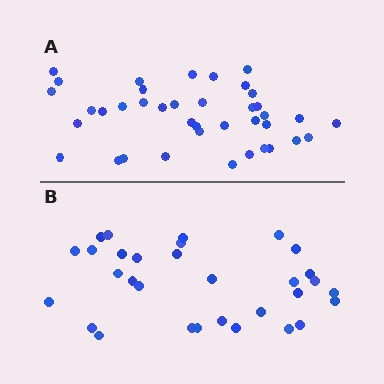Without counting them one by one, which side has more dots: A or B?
Region A (the top region) has more dots.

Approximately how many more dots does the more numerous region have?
Region A has roughly 8 or so more dots than region B.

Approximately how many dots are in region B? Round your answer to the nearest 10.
About 30 dots. (The exact count is 31, which rounds to 30.)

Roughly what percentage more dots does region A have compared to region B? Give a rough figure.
About 25% more.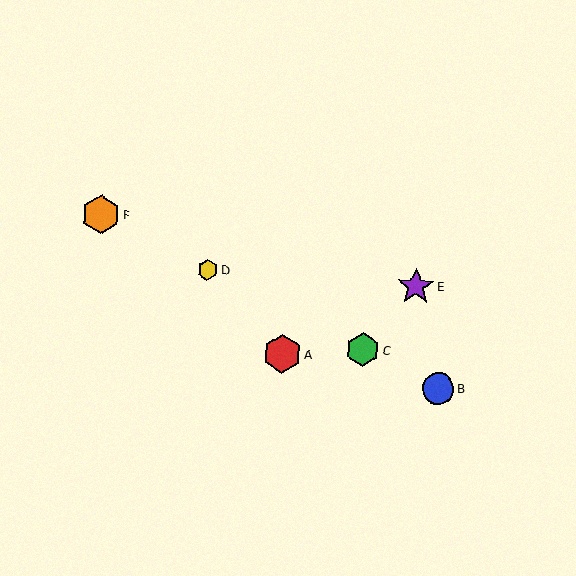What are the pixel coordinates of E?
Object E is at (416, 287).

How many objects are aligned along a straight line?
4 objects (B, C, D, F) are aligned along a straight line.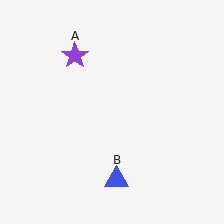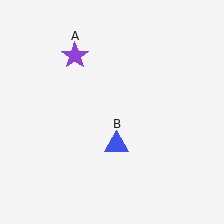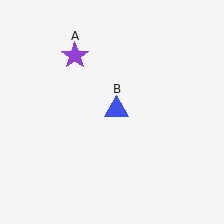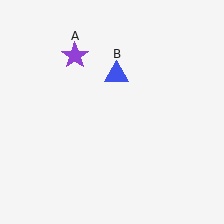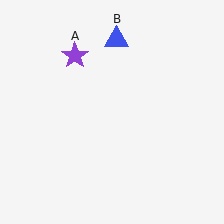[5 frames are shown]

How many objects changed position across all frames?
1 object changed position: blue triangle (object B).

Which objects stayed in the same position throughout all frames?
Purple star (object A) remained stationary.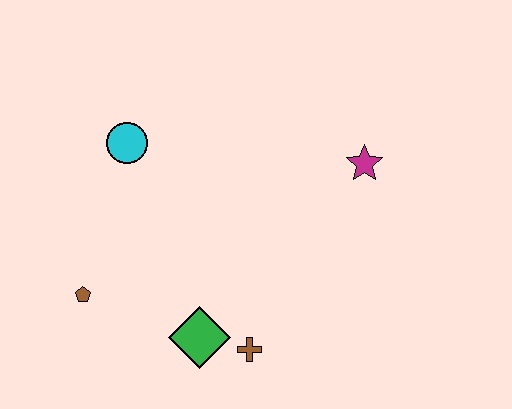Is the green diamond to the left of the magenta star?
Yes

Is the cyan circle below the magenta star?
No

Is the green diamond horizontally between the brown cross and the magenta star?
No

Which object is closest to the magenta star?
The brown cross is closest to the magenta star.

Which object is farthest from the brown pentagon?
The magenta star is farthest from the brown pentagon.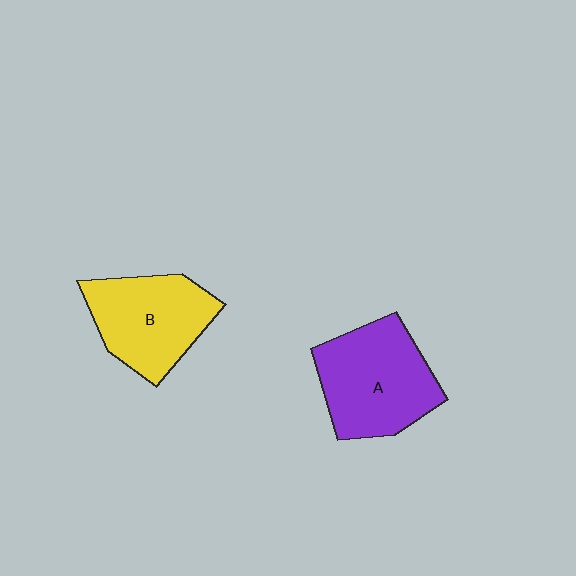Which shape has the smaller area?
Shape B (yellow).